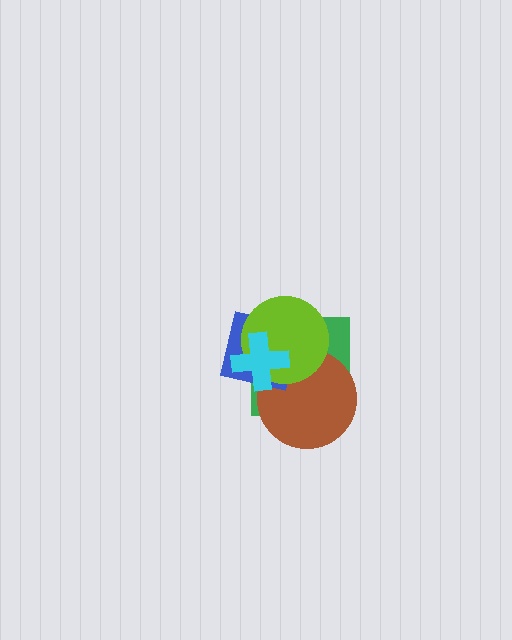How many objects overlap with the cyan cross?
4 objects overlap with the cyan cross.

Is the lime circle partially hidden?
Yes, it is partially covered by another shape.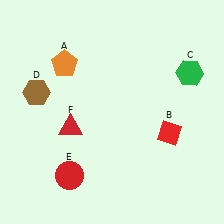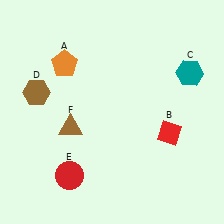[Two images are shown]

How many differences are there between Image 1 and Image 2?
There are 2 differences between the two images.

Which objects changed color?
C changed from green to teal. F changed from red to brown.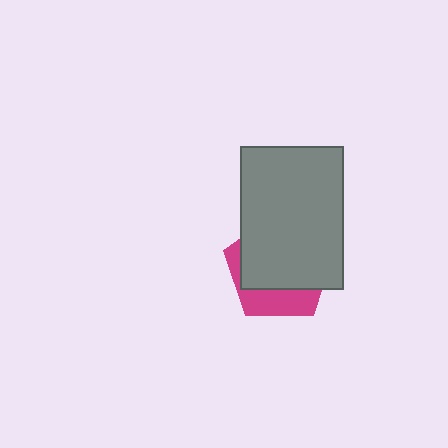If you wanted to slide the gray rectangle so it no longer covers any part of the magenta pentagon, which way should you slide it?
Slide it toward the upper-right — that is the most direct way to separate the two shapes.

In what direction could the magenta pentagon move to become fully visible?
The magenta pentagon could move toward the lower-left. That would shift it out from behind the gray rectangle entirely.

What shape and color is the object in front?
The object in front is a gray rectangle.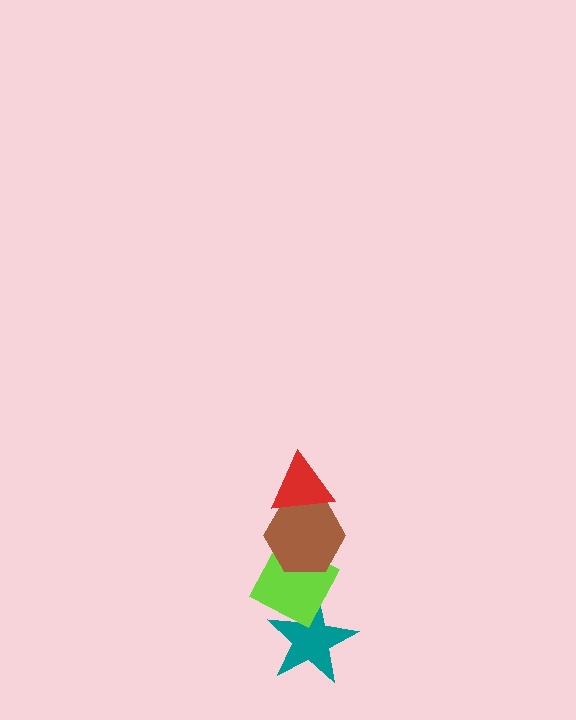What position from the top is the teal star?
The teal star is 4th from the top.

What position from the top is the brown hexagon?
The brown hexagon is 2nd from the top.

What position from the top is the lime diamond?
The lime diamond is 3rd from the top.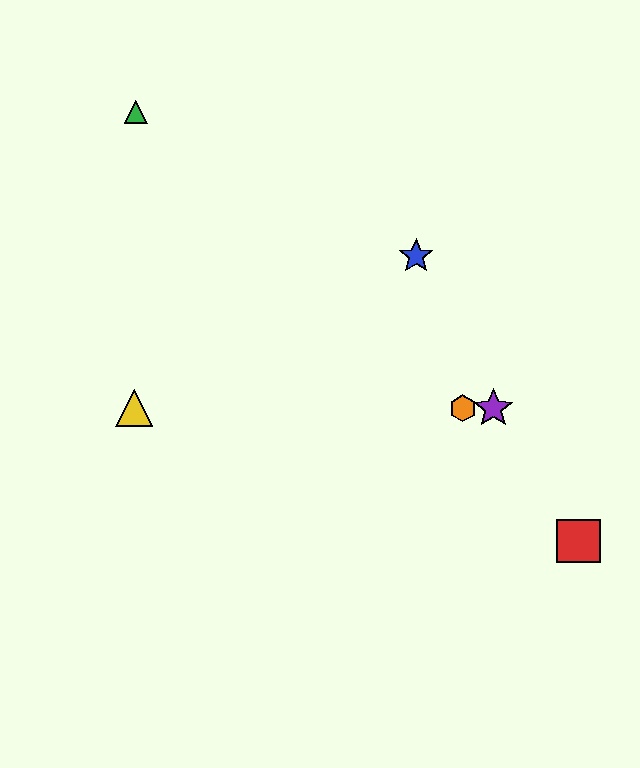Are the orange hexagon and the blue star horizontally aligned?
No, the orange hexagon is at y≈408 and the blue star is at y≈256.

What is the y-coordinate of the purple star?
The purple star is at y≈408.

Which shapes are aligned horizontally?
The yellow triangle, the purple star, the orange hexagon are aligned horizontally.